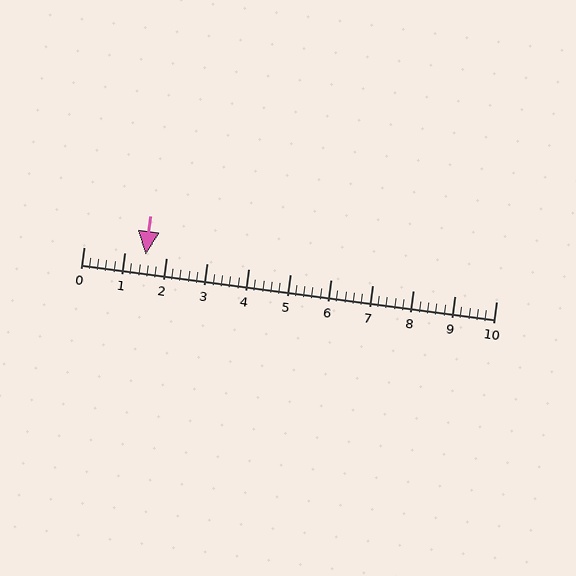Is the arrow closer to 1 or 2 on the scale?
The arrow is closer to 2.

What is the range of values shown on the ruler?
The ruler shows values from 0 to 10.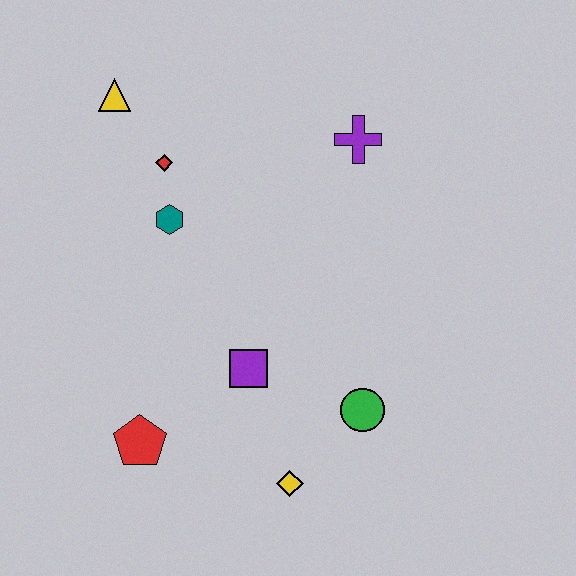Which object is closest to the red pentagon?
The purple square is closest to the red pentagon.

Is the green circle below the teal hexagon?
Yes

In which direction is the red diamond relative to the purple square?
The red diamond is above the purple square.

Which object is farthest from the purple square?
The yellow triangle is farthest from the purple square.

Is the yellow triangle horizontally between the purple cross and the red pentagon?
No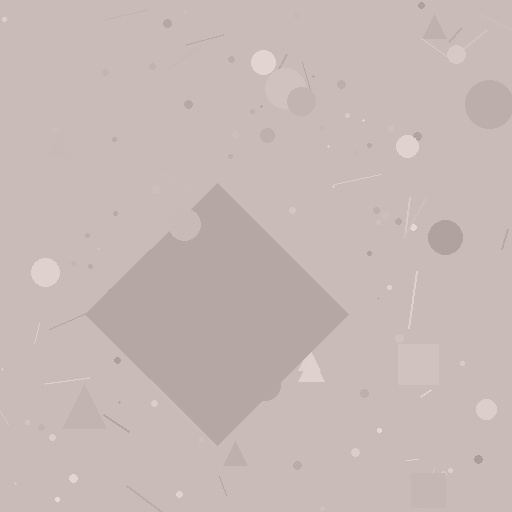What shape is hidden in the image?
A diamond is hidden in the image.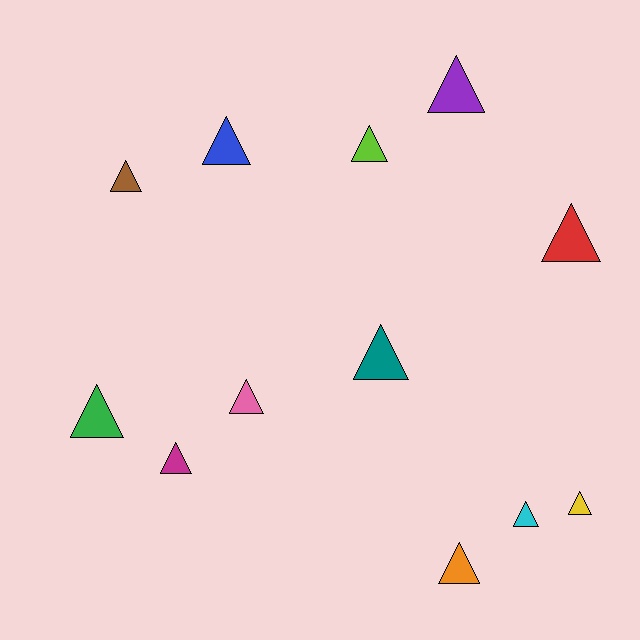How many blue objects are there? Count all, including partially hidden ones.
There is 1 blue object.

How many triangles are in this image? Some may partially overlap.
There are 12 triangles.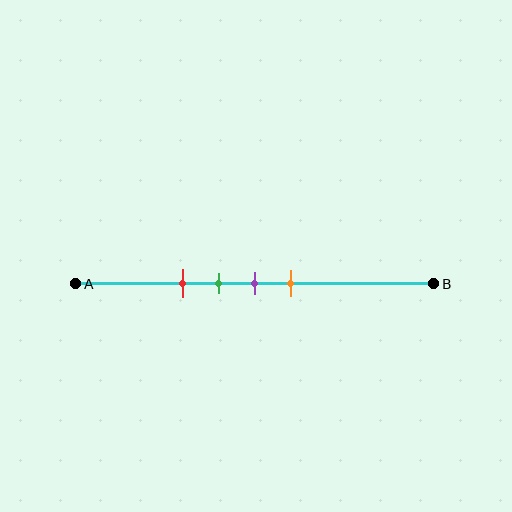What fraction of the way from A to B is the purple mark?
The purple mark is approximately 50% (0.5) of the way from A to B.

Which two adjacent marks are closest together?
The green and purple marks are the closest adjacent pair.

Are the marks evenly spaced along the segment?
Yes, the marks are approximately evenly spaced.